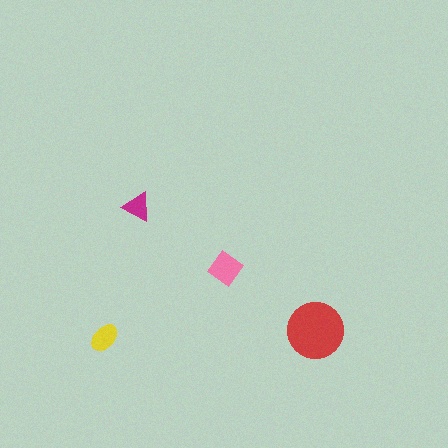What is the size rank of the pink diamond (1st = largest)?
2nd.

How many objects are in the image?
There are 4 objects in the image.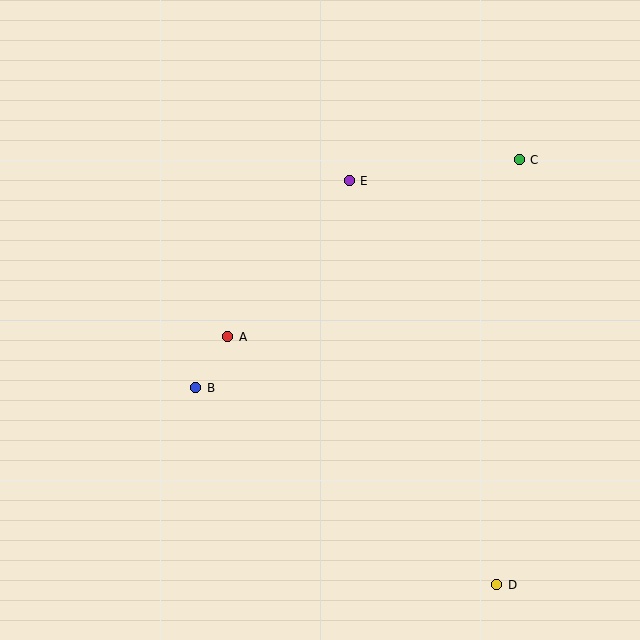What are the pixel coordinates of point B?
Point B is at (196, 388).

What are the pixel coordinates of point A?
Point A is at (228, 337).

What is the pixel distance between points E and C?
The distance between E and C is 171 pixels.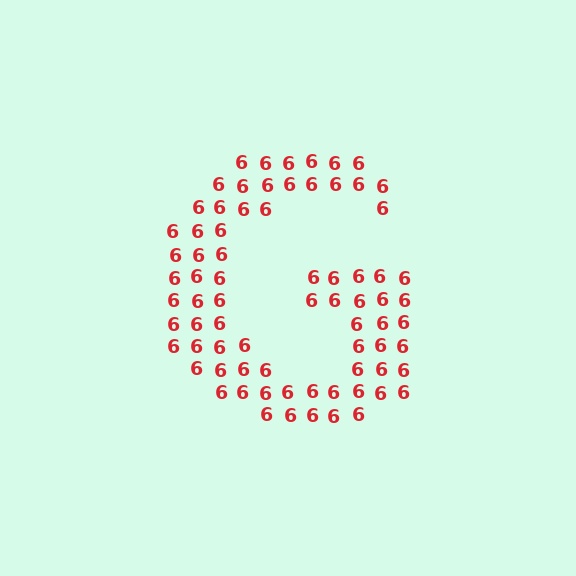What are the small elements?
The small elements are digit 6's.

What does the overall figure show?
The overall figure shows the letter G.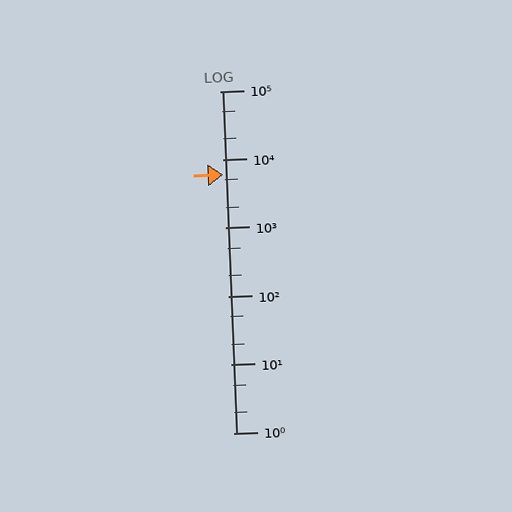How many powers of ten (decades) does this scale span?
The scale spans 5 decades, from 1 to 100000.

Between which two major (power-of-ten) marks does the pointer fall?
The pointer is between 1000 and 10000.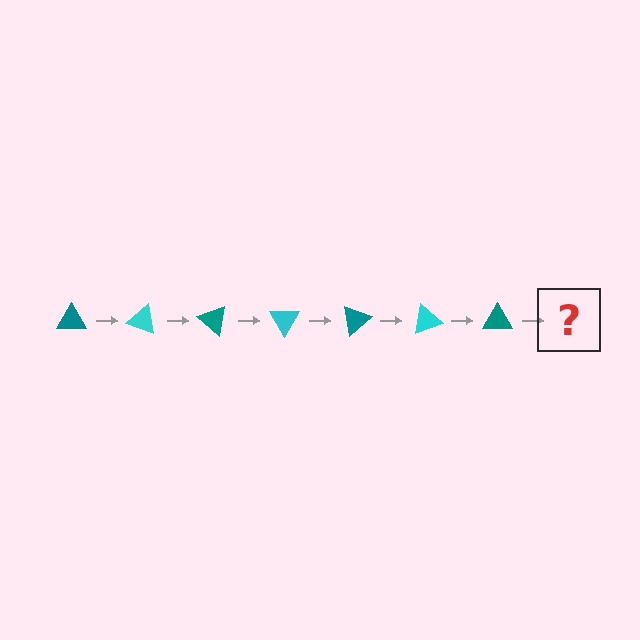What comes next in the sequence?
The next element should be a cyan triangle, rotated 140 degrees from the start.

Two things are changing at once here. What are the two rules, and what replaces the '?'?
The two rules are that it rotates 20 degrees each step and the color cycles through teal and cyan. The '?' should be a cyan triangle, rotated 140 degrees from the start.